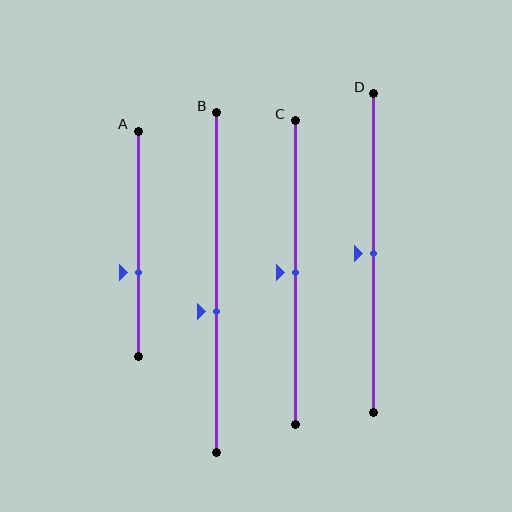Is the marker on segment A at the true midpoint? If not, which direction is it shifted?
No, the marker on segment A is shifted downward by about 13% of the segment length.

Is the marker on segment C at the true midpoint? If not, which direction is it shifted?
Yes, the marker on segment C is at the true midpoint.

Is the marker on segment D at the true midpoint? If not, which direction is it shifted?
Yes, the marker on segment D is at the true midpoint.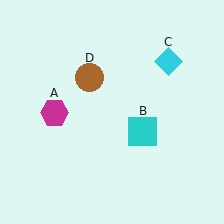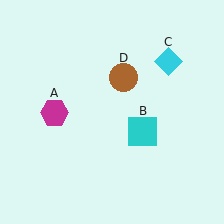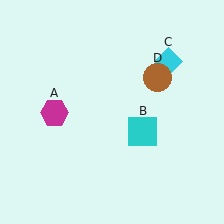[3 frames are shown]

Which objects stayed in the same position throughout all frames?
Magenta hexagon (object A) and cyan square (object B) and cyan diamond (object C) remained stationary.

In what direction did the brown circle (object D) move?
The brown circle (object D) moved right.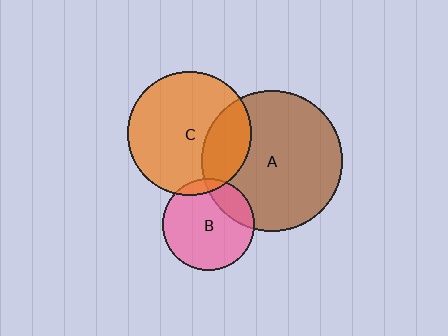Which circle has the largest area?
Circle A (brown).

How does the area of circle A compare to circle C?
Approximately 1.3 times.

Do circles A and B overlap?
Yes.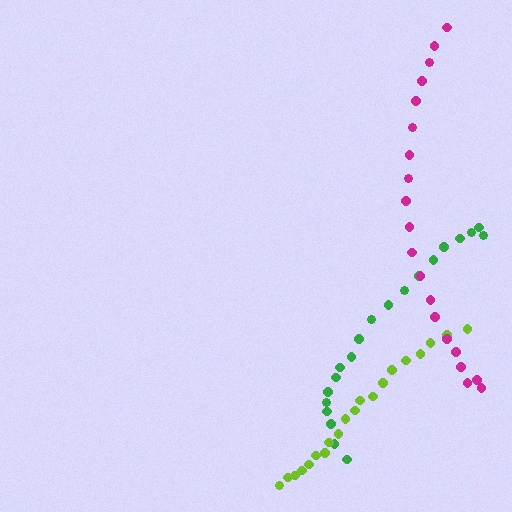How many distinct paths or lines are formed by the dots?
There are 3 distinct paths.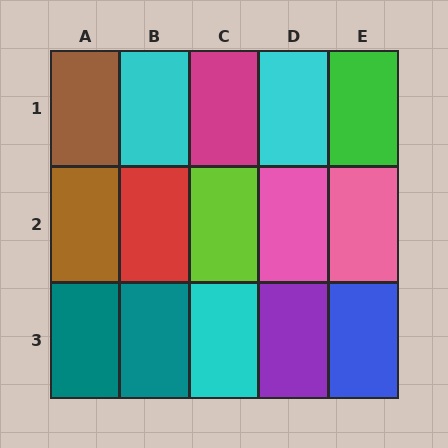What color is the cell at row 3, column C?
Cyan.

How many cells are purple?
1 cell is purple.